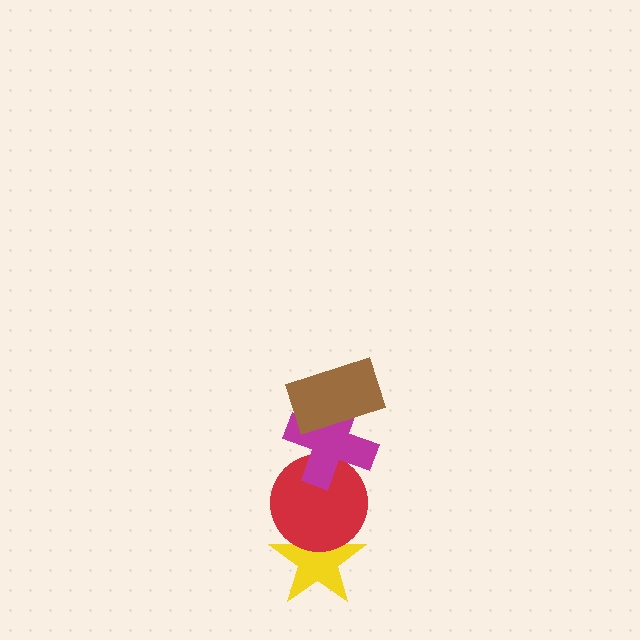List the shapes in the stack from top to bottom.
From top to bottom: the brown rectangle, the magenta cross, the red circle, the yellow star.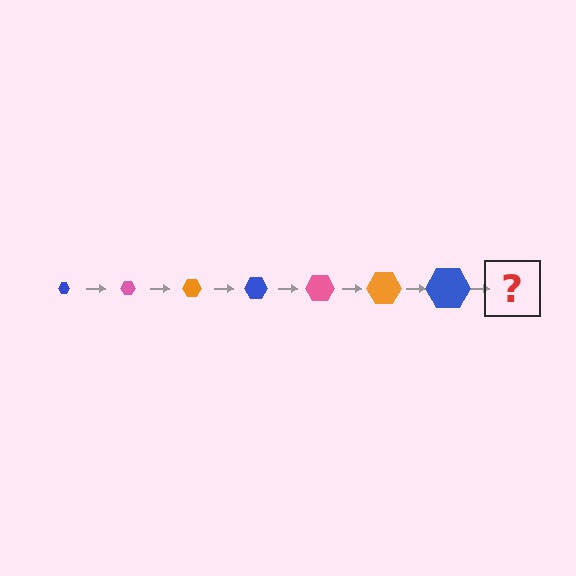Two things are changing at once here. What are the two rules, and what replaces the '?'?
The two rules are that the hexagon grows larger each step and the color cycles through blue, pink, and orange. The '?' should be a pink hexagon, larger than the previous one.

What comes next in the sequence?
The next element should be a pink hexagon, larger than the previous one.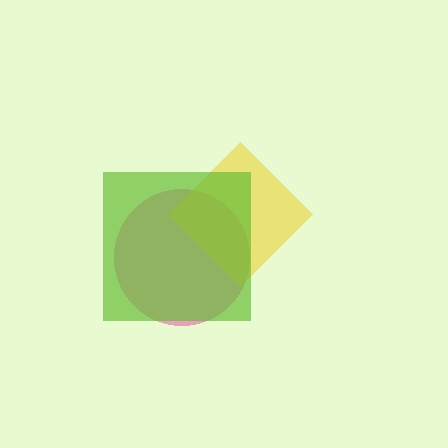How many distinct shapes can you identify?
There are 3 distinct shapes: a pink circle, a yellow diamond, a lime square.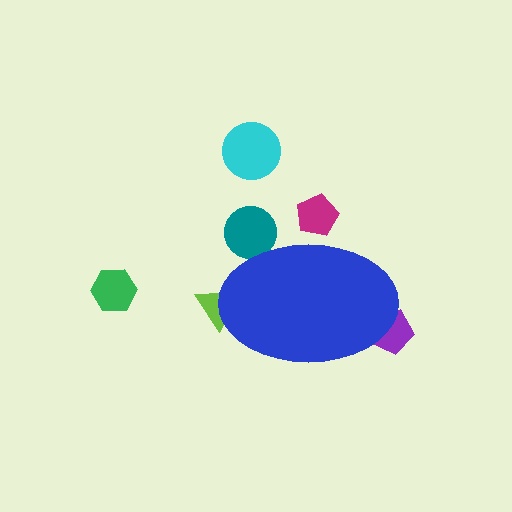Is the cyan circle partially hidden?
No, the cyan circle is fully visible.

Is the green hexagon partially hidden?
No, the green hexagon is fully visible.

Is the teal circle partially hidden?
Yes, the teal circle is partially hidden behind the blue ellipse.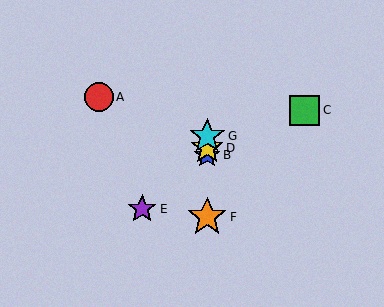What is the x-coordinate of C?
Object C is at x≈305.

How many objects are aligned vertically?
4 objects (B, D, F, G) are aligned vertically.